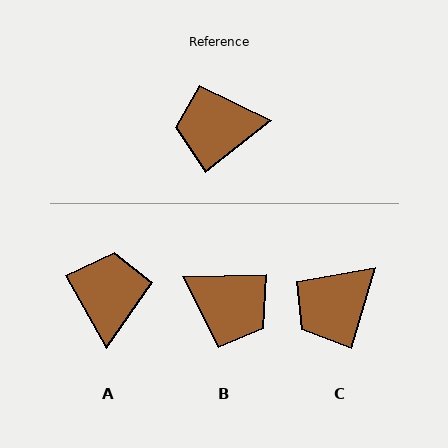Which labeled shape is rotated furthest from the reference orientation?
B, about 143 degrees away.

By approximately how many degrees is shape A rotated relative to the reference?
Approximately 99 degrees clockwise.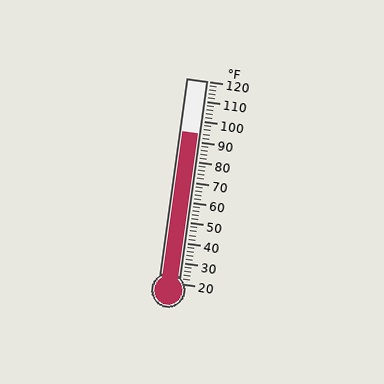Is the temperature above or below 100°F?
The temperature is below 100°F.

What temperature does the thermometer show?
The thermometer shows approximately 94°F.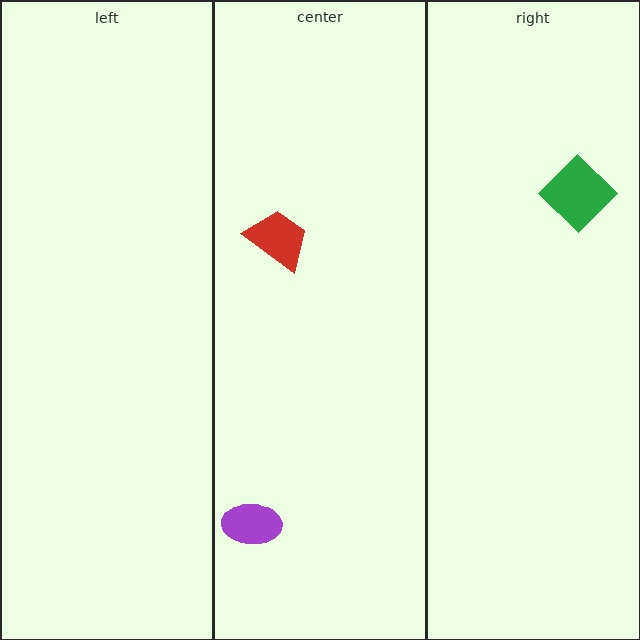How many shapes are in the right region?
1.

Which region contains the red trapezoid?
The center region.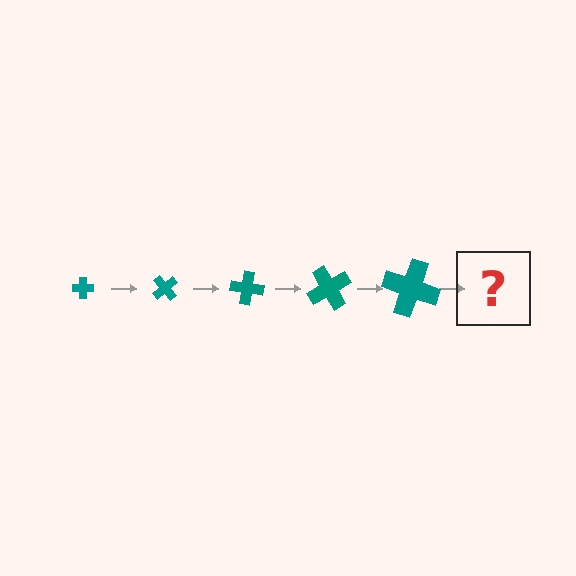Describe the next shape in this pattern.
It should be a cross, larger than the previous one and rotated 250 degrees from the start.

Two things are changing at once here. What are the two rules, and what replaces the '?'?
The two rules are that the cross grows larger each step and it rotates 50 degrees each step. The '?' should be a cross, larger than the previous one and rotated 250 degrees from the start.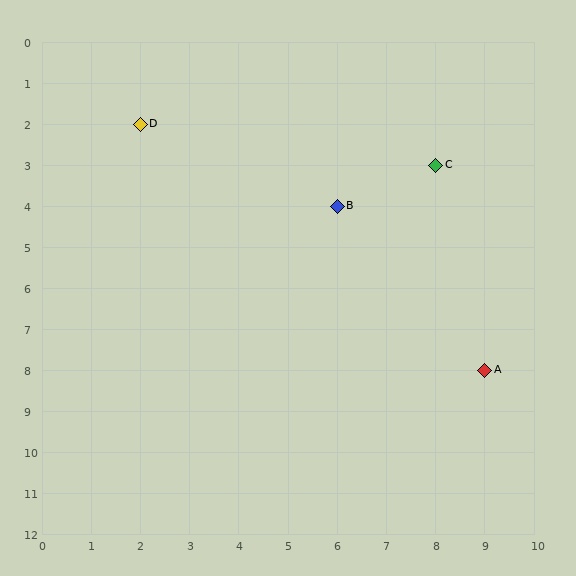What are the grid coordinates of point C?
Point C is at grid coordinates (8, 3).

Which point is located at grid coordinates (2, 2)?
Point D is at (2, 2).